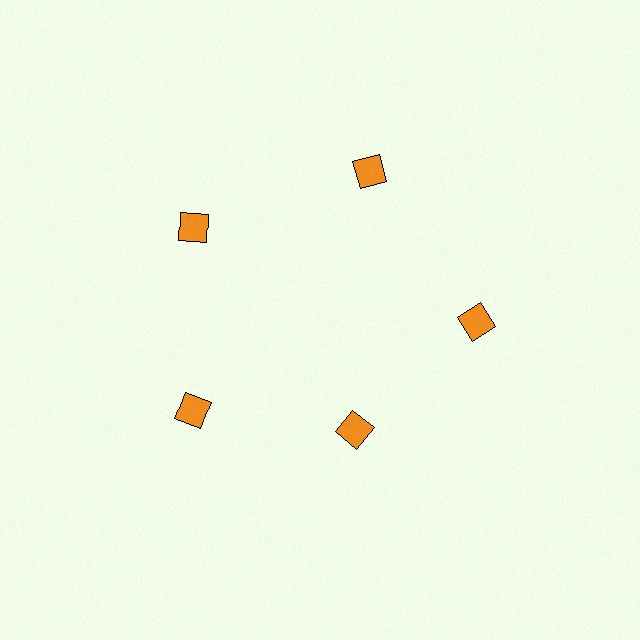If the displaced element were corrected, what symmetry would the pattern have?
It would have 5-fold rotational symmetry — the pattern would map onto itself every 72 degrees.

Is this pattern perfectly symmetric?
No. The 5 orange diamonds are arranged in a ring, but one element near the 5 o'clock position is pulled inward toward the center, breaking the 5-fold rotational symmetry.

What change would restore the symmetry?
The symmetry would be restored by moving it outward, back onto the ring so that all 5 diamonds sit at equal angles and equal distance from the center.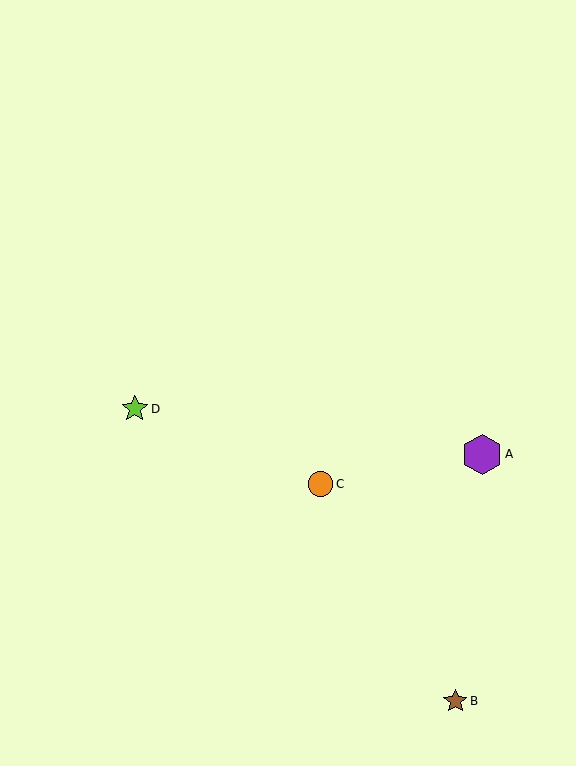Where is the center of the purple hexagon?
The center of the purple hexagon is at (482, 454).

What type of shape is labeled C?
Shape C is an orange circle.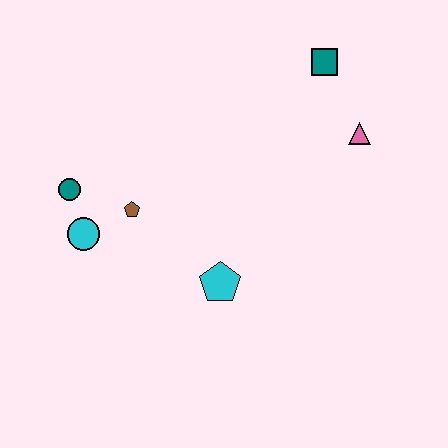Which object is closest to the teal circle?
The cyan circle is closest to the teal circle.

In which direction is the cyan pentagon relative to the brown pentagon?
The cyan pentagon is to the right of the brown pentagon.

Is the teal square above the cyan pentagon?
Yes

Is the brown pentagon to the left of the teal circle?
No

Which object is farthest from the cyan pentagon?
The teal square is farthest from the cyan pentagon.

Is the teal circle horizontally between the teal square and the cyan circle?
No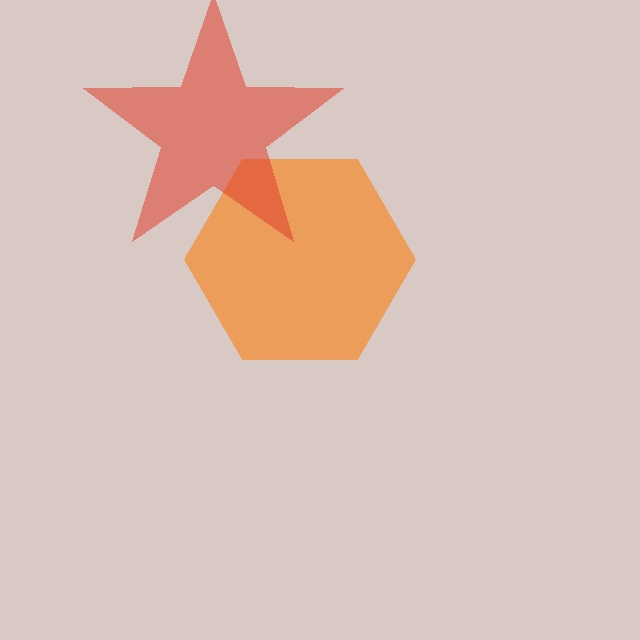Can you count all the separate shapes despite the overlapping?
Yes, there are 2 separate shapes.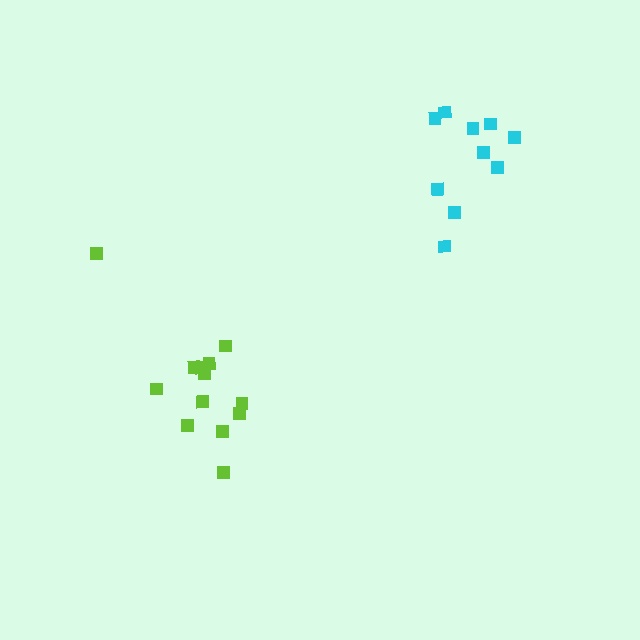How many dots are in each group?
Group 1: 10 dots, Group 2: 13 dots (23 total).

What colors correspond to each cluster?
The clusters are colored: cyan, lime.